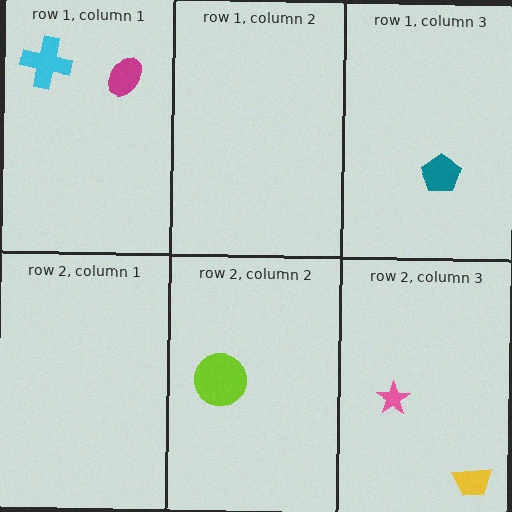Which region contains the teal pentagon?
The row 1, column 3 region.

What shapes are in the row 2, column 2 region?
The lime circle.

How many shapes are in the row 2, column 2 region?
1.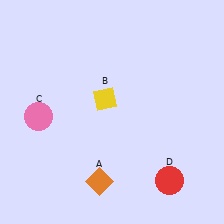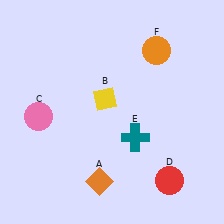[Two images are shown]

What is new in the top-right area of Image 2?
An orange circle (F) was added in the top-right area of Image 2.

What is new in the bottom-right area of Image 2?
A teal cross (E) was added in the bottom-right area of Image 2.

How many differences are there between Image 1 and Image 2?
There are 2 differences between the two images.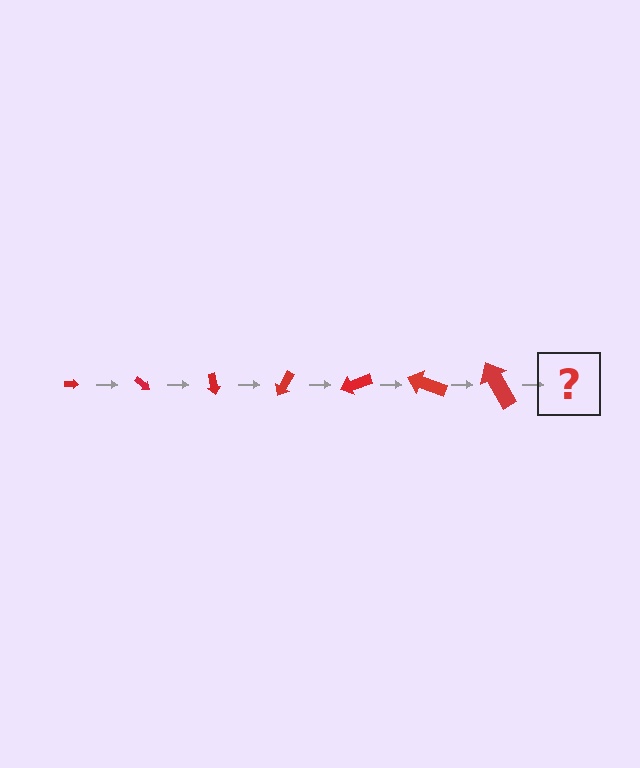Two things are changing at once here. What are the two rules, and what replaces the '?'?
The two rules are that the arrow grows larger each step and it rotates 40 degrees each step. The '?' should be an arrow, larger than the previous one and rotated 280 degrees from the start.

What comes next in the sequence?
The next element should be an arrow, larger than the previous one and rotated 280 degrees from the start.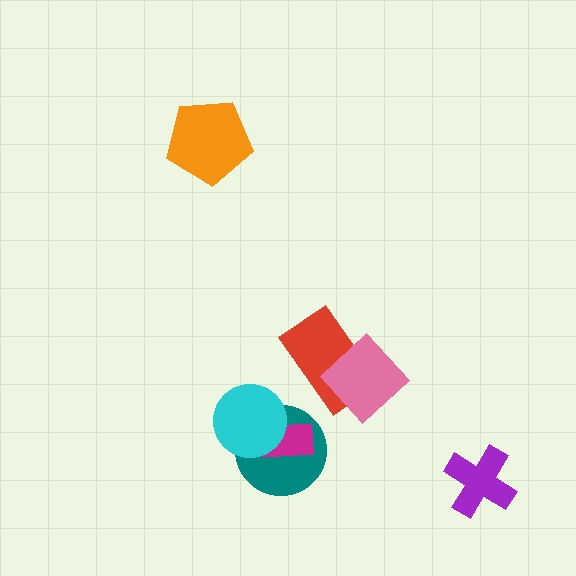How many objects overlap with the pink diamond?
1 object overlaps with the pink diamond.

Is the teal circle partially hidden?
Yes, it is partially covered by another shape.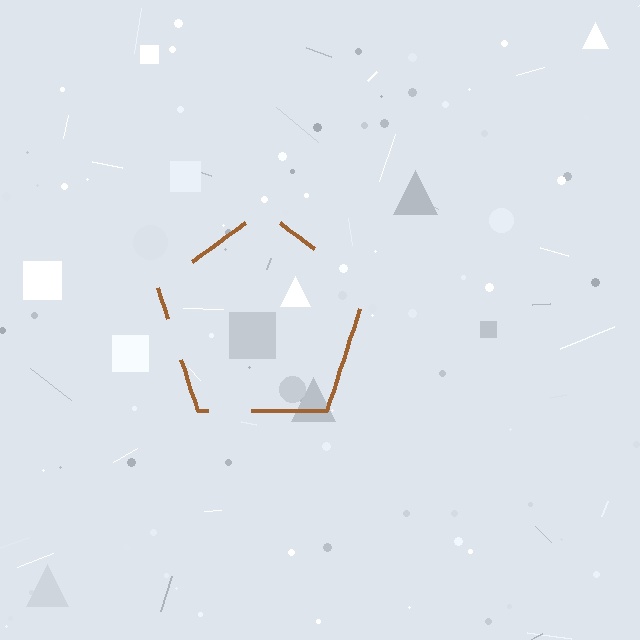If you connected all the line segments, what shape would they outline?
They would outline a pentagon.